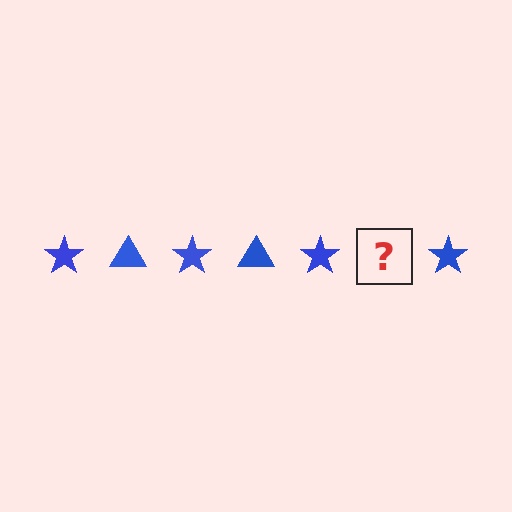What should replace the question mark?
The question mark should be replaced with a blue triangle.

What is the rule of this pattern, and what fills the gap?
The rule is that the pattern cycles through star, triangle shapes in blue. The gap should be filled with a blue triangle.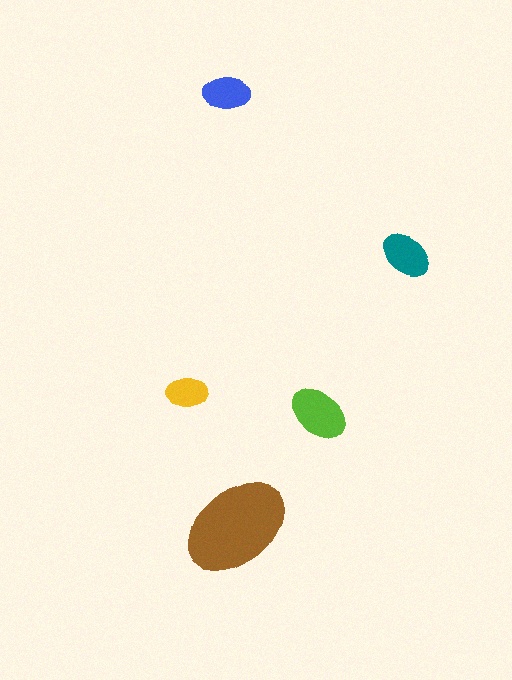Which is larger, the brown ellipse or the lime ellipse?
The brown one.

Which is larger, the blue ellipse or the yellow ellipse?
The blue one.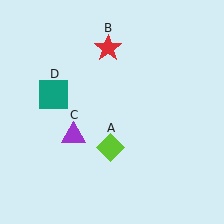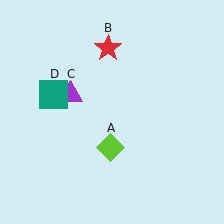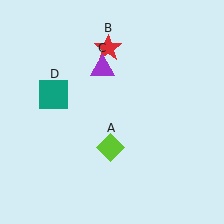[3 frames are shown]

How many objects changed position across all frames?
1 object changed position: purple triangle (object C).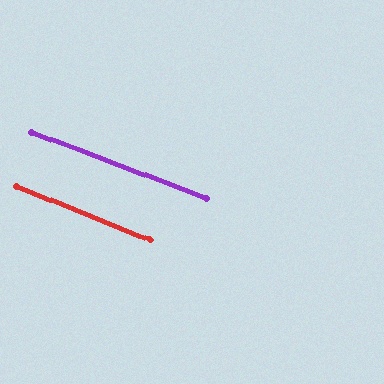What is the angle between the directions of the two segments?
Approximately 1 degree.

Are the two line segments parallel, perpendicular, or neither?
Parallel — their directions differ by only 0.8°.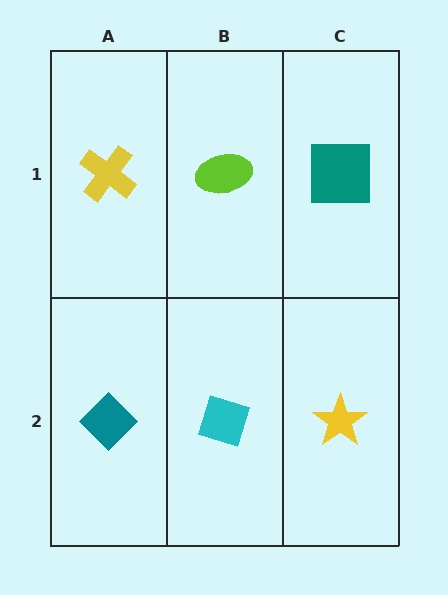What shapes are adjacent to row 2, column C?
A teal square (row 1, column C), a cyan diamond (row 2, column B).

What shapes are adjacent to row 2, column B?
A lime ellipse (row 1, column B), a teal diamond (row 2, column A), a yellow star (row 2, column C).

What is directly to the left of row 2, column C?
A cyan diamond.